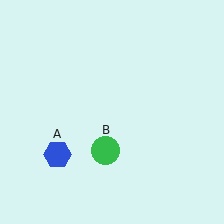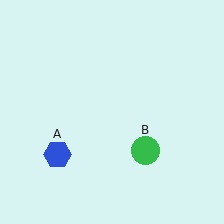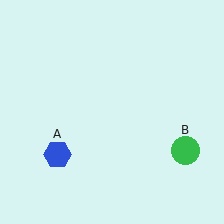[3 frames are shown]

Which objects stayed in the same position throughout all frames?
Blue hexagon (object A) remained stationary.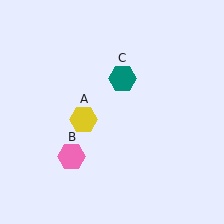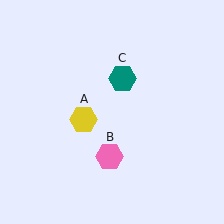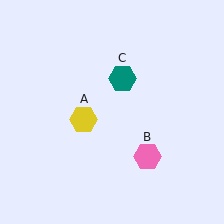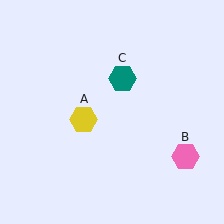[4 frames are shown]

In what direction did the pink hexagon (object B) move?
The pink hexagon (object B) moved right.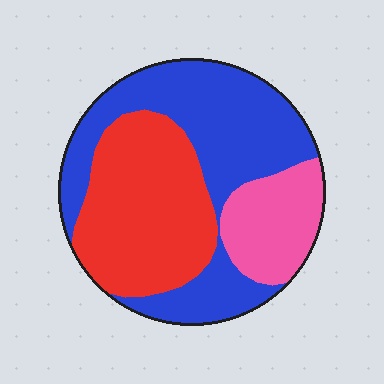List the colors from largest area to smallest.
From largest to smallest: blue, red, pink.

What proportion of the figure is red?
Red takes up about three eighths (3/8) of the figure.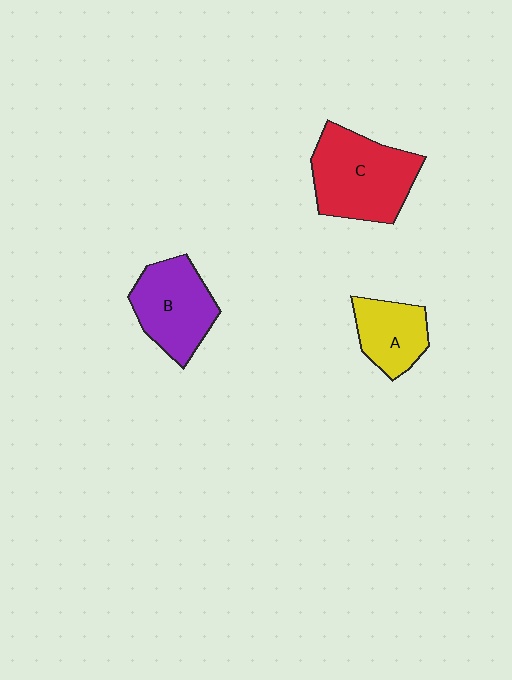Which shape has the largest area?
Shape C (red).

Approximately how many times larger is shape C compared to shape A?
Approximately 1.7 times.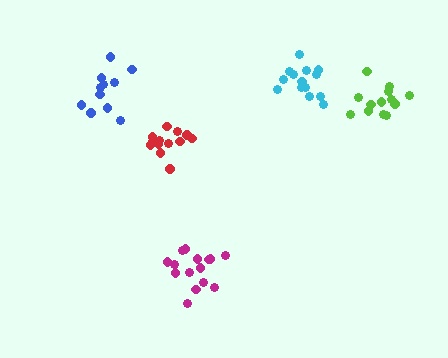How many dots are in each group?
Group 1: 15 dots, Group 2: 14 dots, Group 3: 13 dots, Group 4: 11 dots, Group 5: 13 dots (66 total).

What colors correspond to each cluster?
The clusters are colored: magenta, cyan, red, blue, lime.